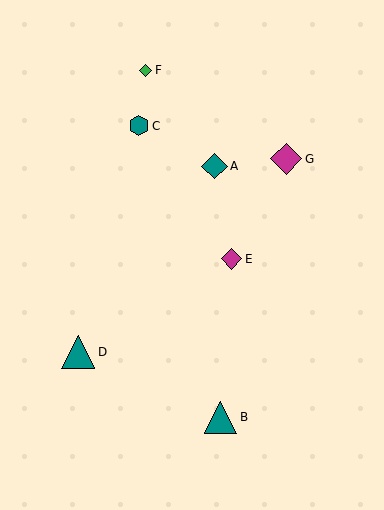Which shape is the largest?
The teal triangle (labeled D) is the largest.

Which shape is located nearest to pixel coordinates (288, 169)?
The magenta diamond (labeled G) at (286, 159) is nearest to that location.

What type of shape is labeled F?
Shape F is a green diamond.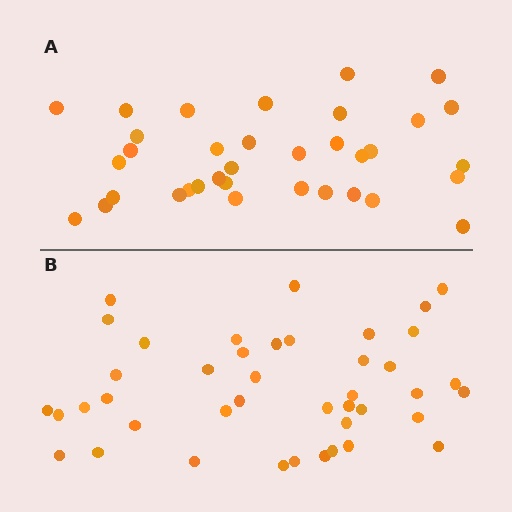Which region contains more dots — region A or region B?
Region B (the bottom region) has more dots.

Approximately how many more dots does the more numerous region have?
Region B has roughly 8 or so more dots than region A.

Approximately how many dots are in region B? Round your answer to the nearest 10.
About 40 dots. (The exact count is 42, which rounds to 40.)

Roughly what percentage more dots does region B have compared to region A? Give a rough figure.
About 20% more.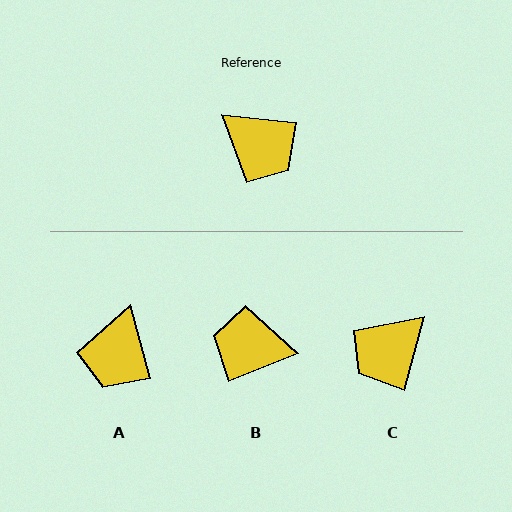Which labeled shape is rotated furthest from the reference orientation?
B, about 152 degrees away.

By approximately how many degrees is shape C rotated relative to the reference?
Approximately 100 degrees clockwise.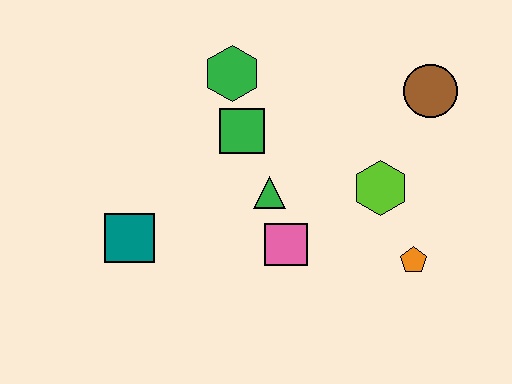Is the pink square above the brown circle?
No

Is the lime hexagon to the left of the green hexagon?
No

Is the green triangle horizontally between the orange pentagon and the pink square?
No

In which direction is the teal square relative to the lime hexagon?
The teal square is to the left of the lime hexagon.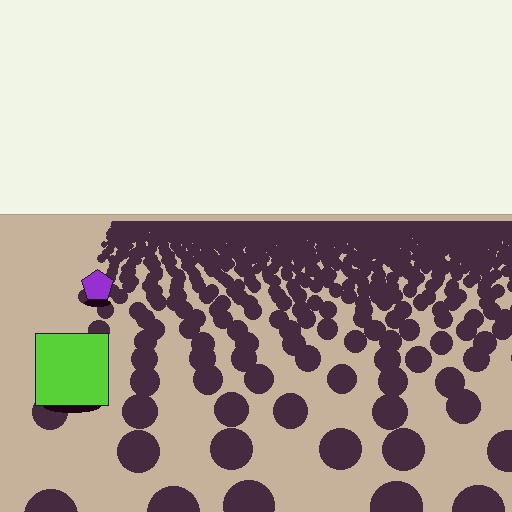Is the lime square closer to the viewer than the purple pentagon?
Yes. The lime square is closer — you can tell from the texture gradient: the ground texture is coarser near it.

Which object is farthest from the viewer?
The purple pentagon is farthest from the viewer. It appears smaller and the ground texture around it is denser.